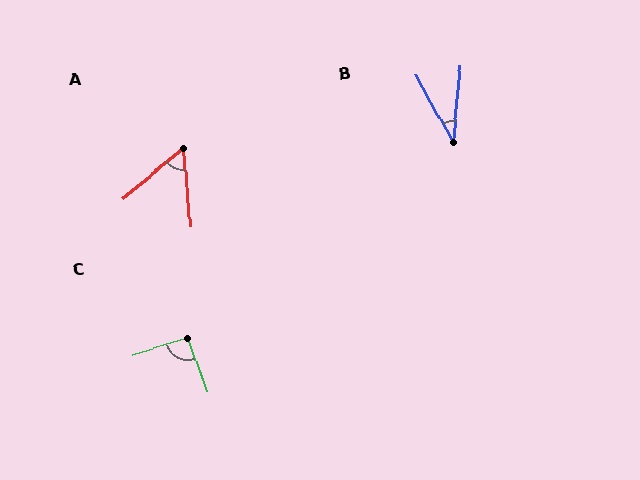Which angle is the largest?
C, at approximately 91 degrees.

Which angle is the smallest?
B, at approximately 34 degrees.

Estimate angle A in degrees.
Approximately 56 degrees.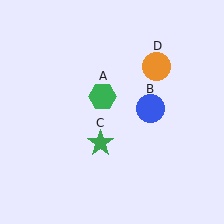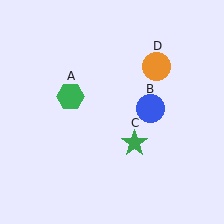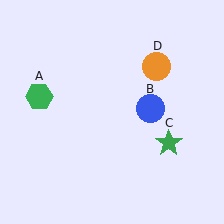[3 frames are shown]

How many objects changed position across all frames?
2 objects changed position: green hexagon (object A), green star (object C).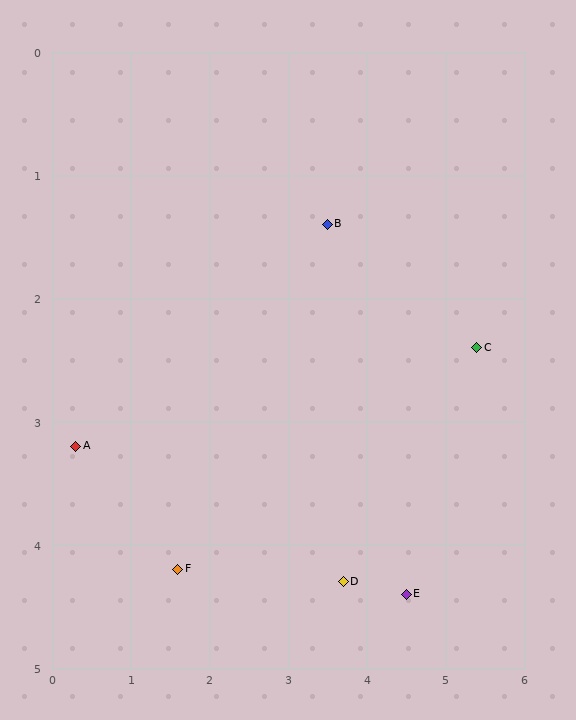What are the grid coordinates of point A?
Point A is at approximately (0.3, 3.2).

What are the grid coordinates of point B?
Point B is at approximately (3.5, 1.4).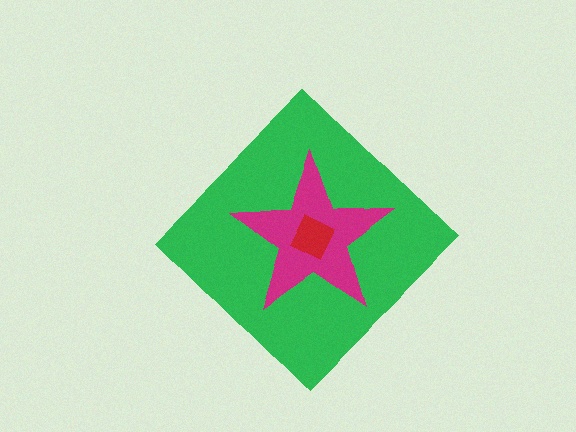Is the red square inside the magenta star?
Yes.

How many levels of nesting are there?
3.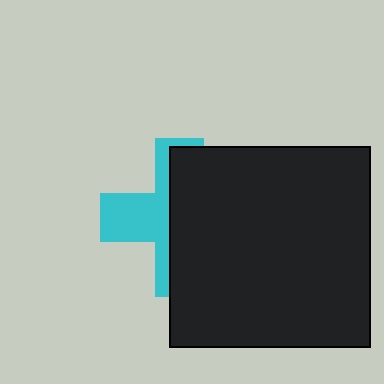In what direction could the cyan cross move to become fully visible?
The cyan cross could move left. That would shift it out from behind the black square entirely.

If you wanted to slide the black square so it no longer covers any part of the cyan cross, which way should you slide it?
Slide it right — that is the most direct way to separate the two shapes.